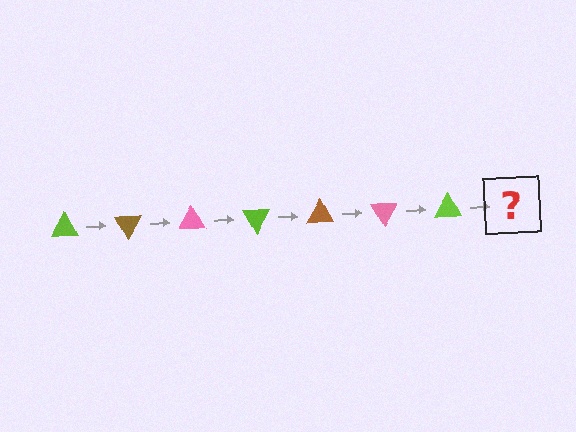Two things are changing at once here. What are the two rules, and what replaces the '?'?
The two rules are that it rotates 60 degrees each step and the color cycles through lime, brown, and pink. The '?' should be a brown triangle, rotated 420 degrees from the start.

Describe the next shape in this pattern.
It should be a brown triangle, rotated 420 degrees from the start.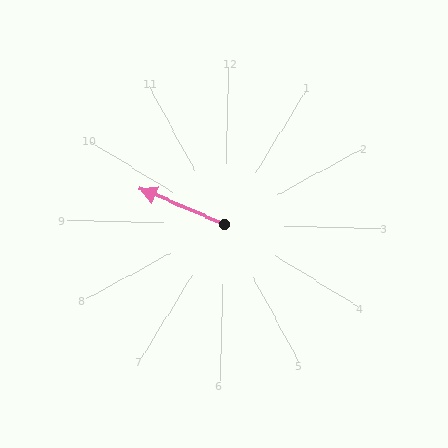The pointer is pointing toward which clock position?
Roughly 10 o'clock.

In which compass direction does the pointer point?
West.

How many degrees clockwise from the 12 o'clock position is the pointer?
Approximately 291 degrees.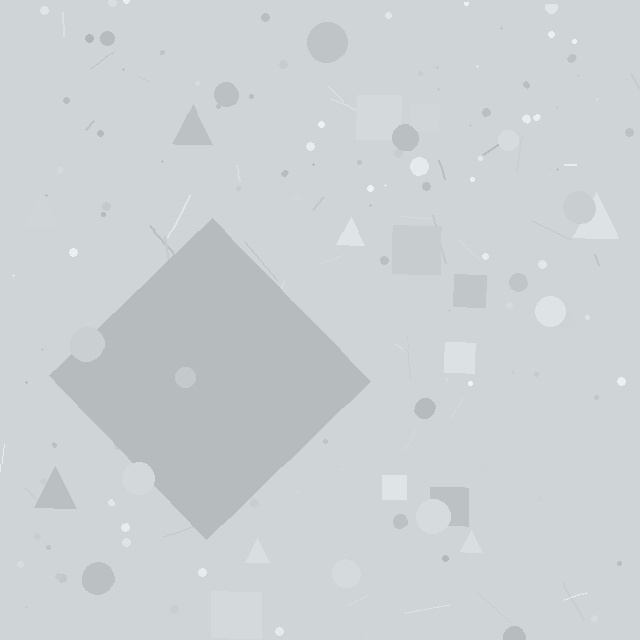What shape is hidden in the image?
A diamond is hidden in the image.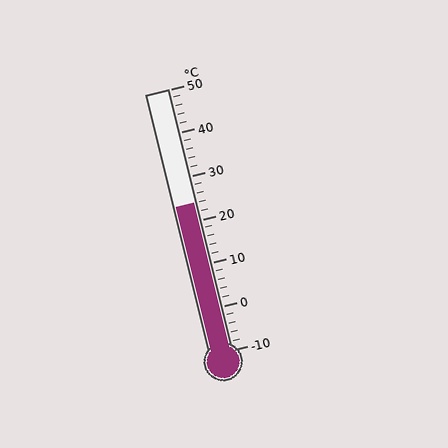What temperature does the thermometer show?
The thermometer shows approximately 24°C.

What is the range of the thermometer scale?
The thermometer scale ranges from -10°C to 50°C.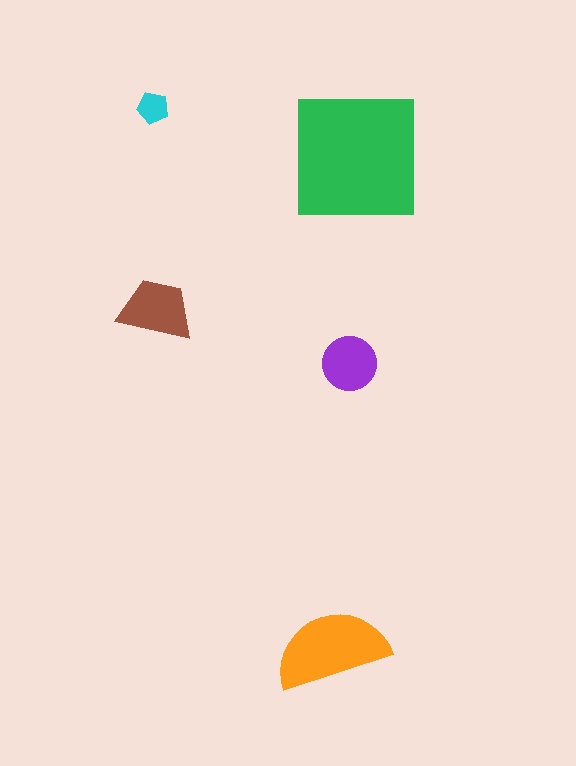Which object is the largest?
The green square.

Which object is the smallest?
The cyan pentagon.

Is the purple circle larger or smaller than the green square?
Smaller.